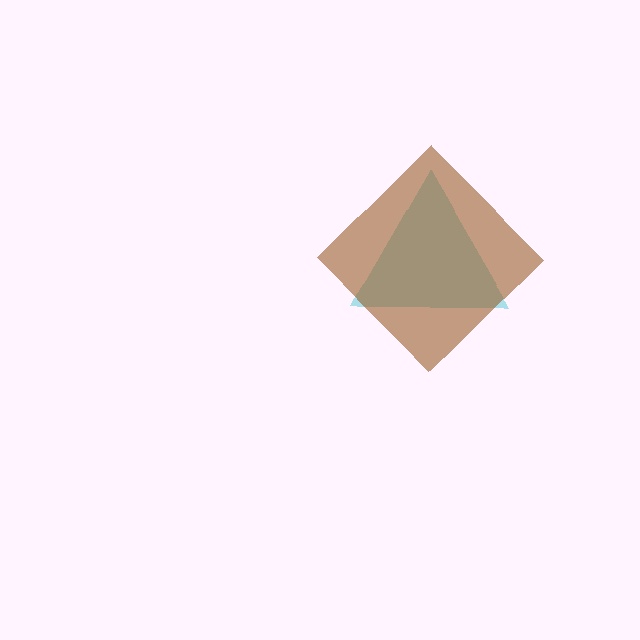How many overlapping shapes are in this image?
There are 2 overlapping shapes in the image.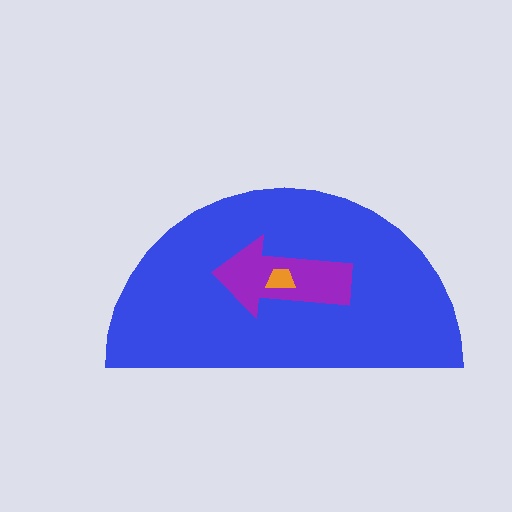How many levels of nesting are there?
3.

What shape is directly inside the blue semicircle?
The purple arrow.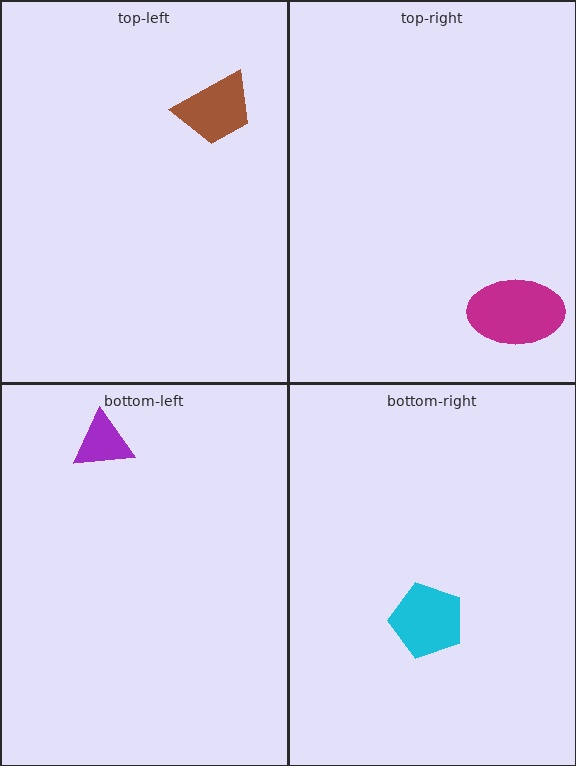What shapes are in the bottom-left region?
The purple triangle.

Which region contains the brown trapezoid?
The top-left region.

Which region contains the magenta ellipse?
The top-right region.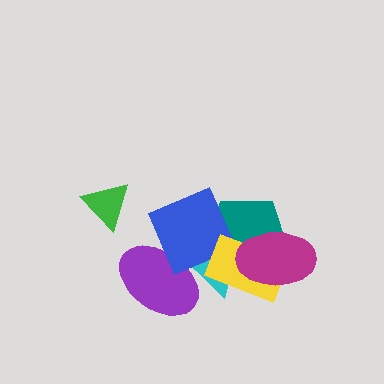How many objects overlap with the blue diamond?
4 objects overlap with the blue diamond.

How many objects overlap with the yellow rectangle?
4 objects overlap with the yellow rectangle.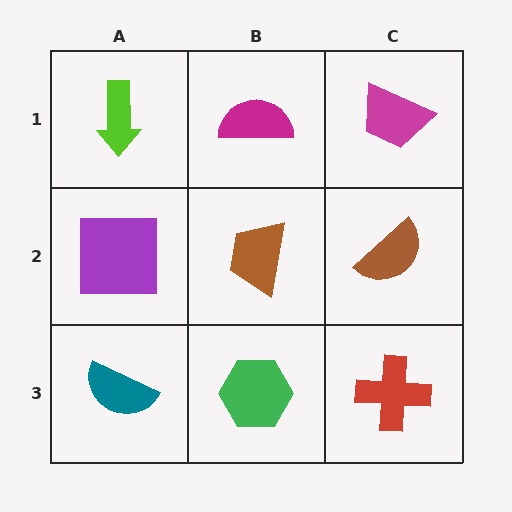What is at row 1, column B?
A magenta semicircle.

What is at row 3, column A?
A teal semicircle.